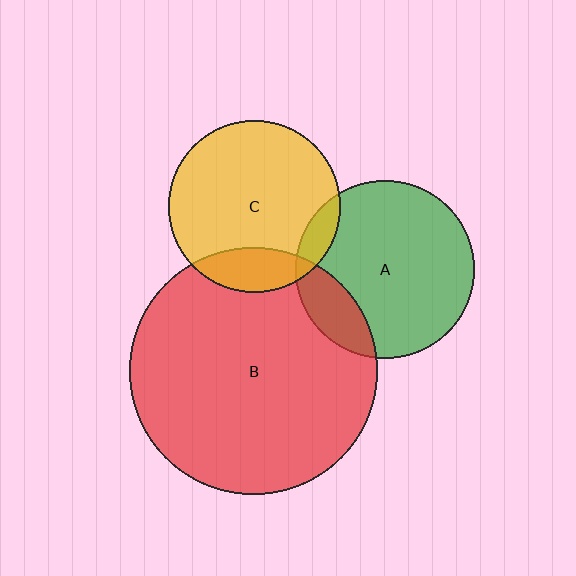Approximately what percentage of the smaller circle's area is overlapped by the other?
Approximately 10%.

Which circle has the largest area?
Circle B (red).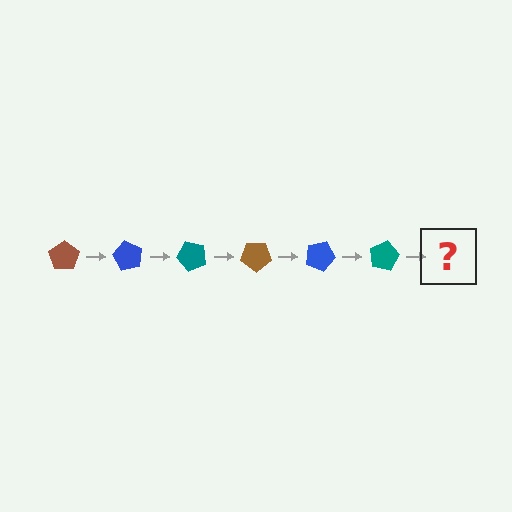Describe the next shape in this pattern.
It should be a brown pentagon, rotated 360 degrees from the start.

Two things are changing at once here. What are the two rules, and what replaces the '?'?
The two rules are that it rotates 60 degrees each step and the color cycles through brown, blue, and teal. The '?' should be a brown pentagon, rotated 360 degrees from the start.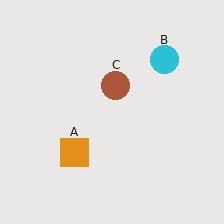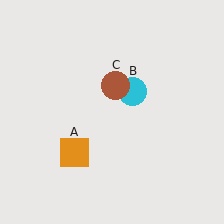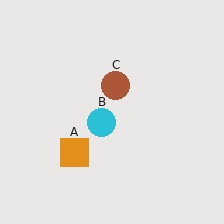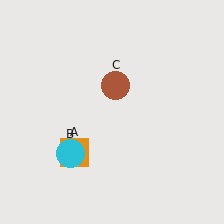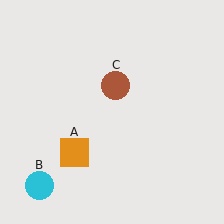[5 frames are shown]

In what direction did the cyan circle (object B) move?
The cyan circle (object B) moved down and to the left.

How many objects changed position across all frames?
1 object changed position: cyan circle (object B).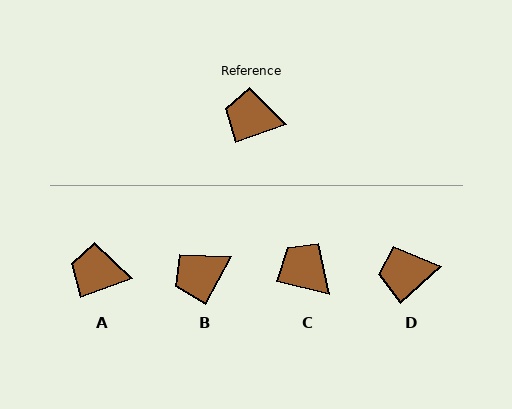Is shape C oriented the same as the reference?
No, it is off by about 34 degrees.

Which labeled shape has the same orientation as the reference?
A.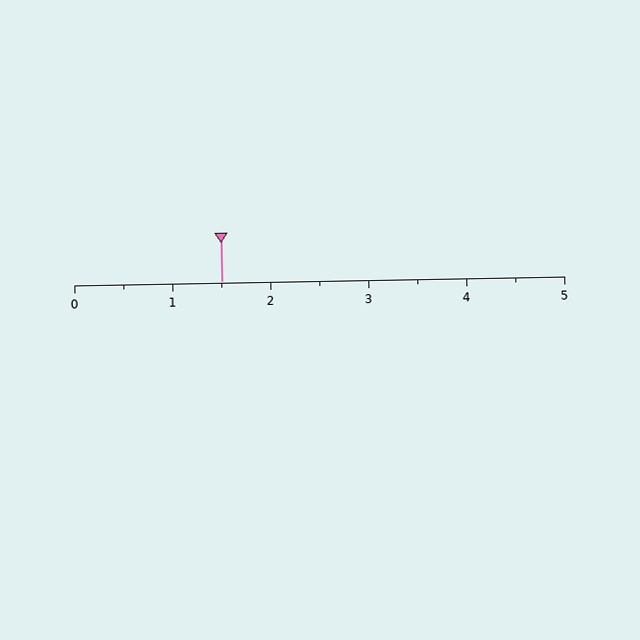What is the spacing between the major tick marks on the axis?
The major ticks are spaced 1 apart.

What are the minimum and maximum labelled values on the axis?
The axis runs from 0 to 5.